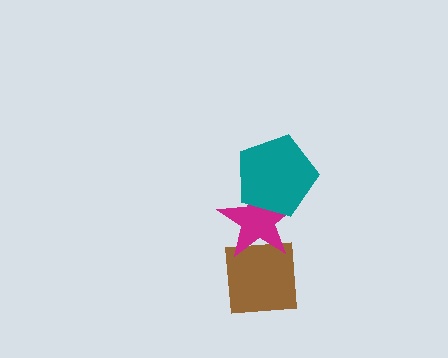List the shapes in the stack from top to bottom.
From top to bottom: the teal pentagon, the magenta star, the brown square.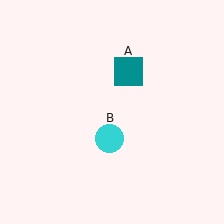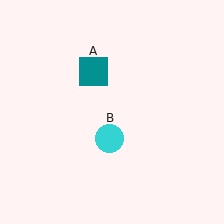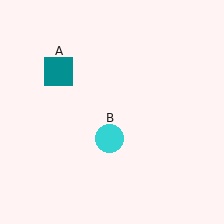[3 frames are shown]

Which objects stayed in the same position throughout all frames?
Cyan circle (object B) remained stationary.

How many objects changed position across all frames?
1 object changed position: teal square (object A).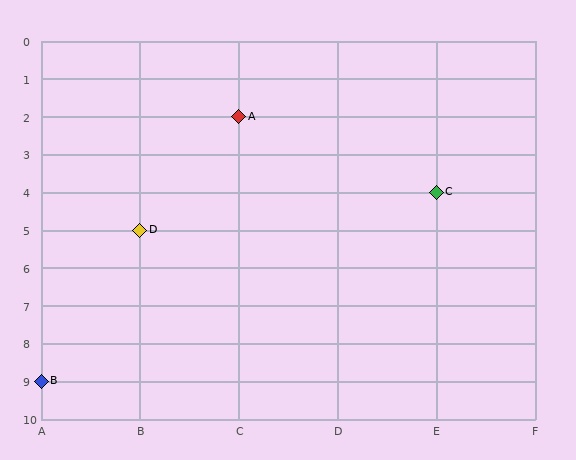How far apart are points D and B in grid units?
Points D and B are 1 column and 4 rows apart (about 4.1 grid units diagonally).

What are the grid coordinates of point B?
Point B is at grid coordinates (A, 9).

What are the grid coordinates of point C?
Point C is at grid coordinates (E, 4).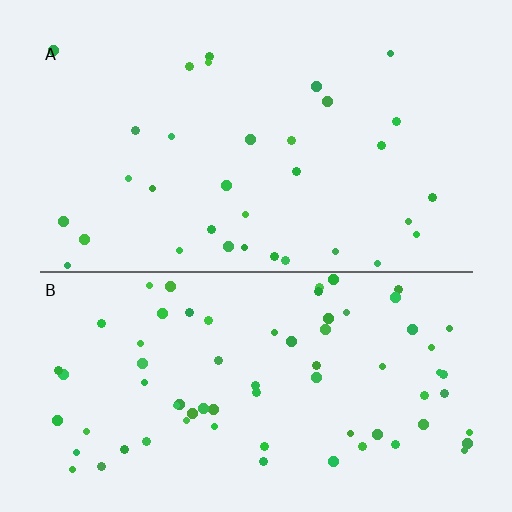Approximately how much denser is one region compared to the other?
Approximately 2.1× — region B over region A.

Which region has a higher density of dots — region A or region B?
B (the bottom).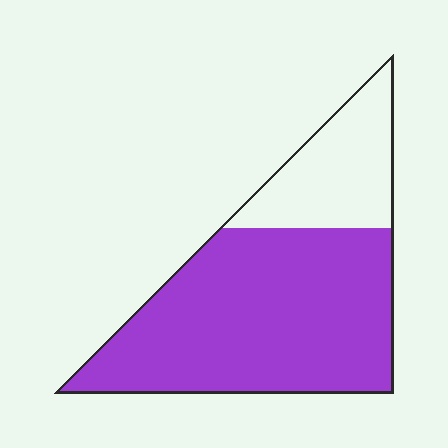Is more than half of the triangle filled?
Yes.